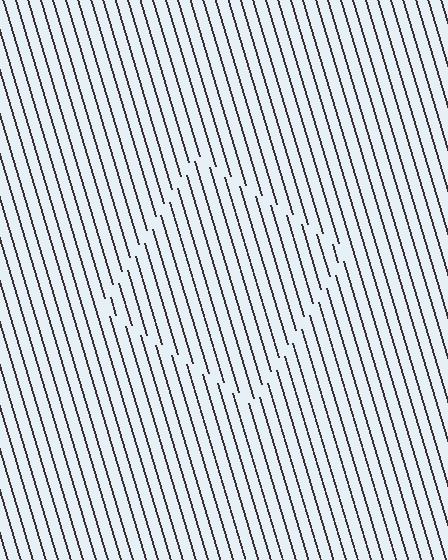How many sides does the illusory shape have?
4 sides — the line-ends trace a square.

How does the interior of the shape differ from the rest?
The interior of the shape contains the same grating, shifted by half a period — the contour is defined by the phase discontinuity where line-ends from the inner and outer gratings abut.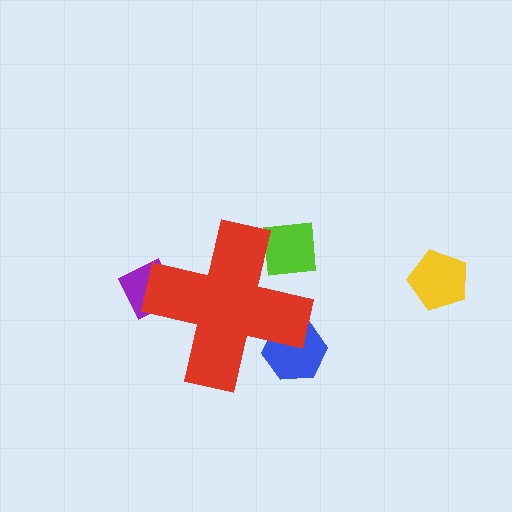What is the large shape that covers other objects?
A red cross.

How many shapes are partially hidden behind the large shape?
3 shapes are partially hidden.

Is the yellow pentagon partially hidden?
No, the yellow pentagon is fully visible.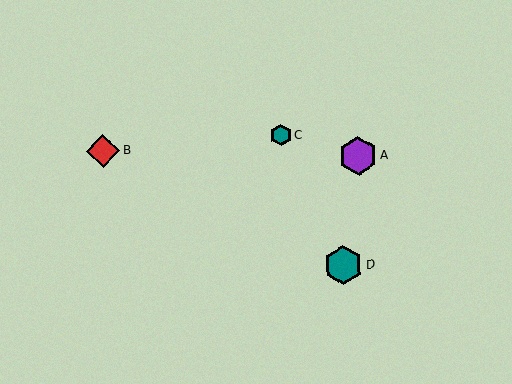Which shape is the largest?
The teal hexagon (labeled D) is the largest.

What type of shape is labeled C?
Shape C is a teal hexagon.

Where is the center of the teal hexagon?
The center of the teal hexagon is at (343, 265).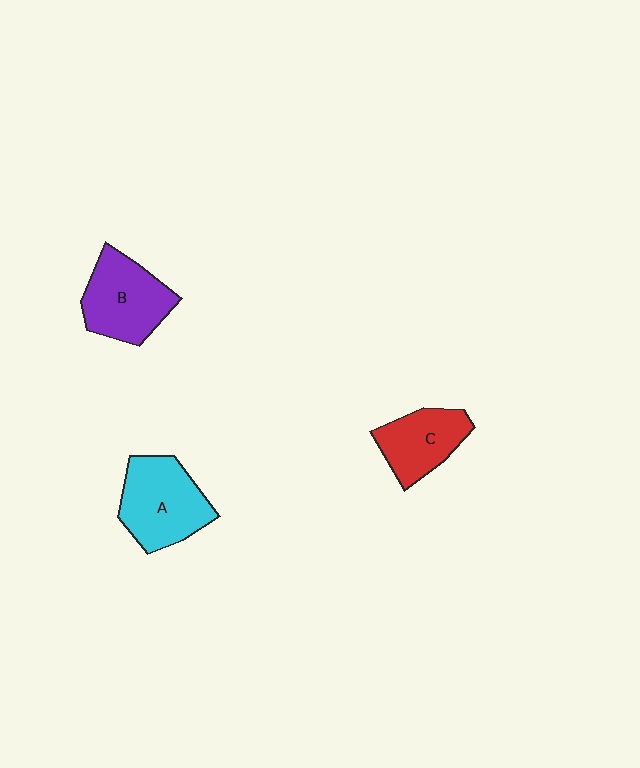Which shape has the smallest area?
Shape C (red).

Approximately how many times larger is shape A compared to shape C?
Approximately 1.3 times.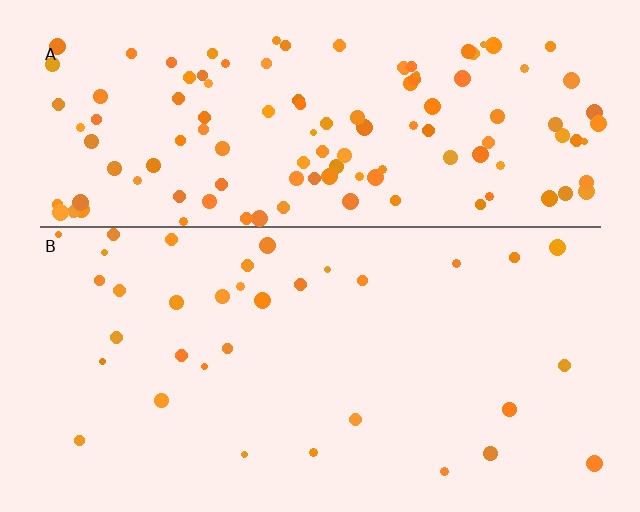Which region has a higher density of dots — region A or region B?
A (the top).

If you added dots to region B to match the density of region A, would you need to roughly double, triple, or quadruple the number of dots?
Approximately quadruple.